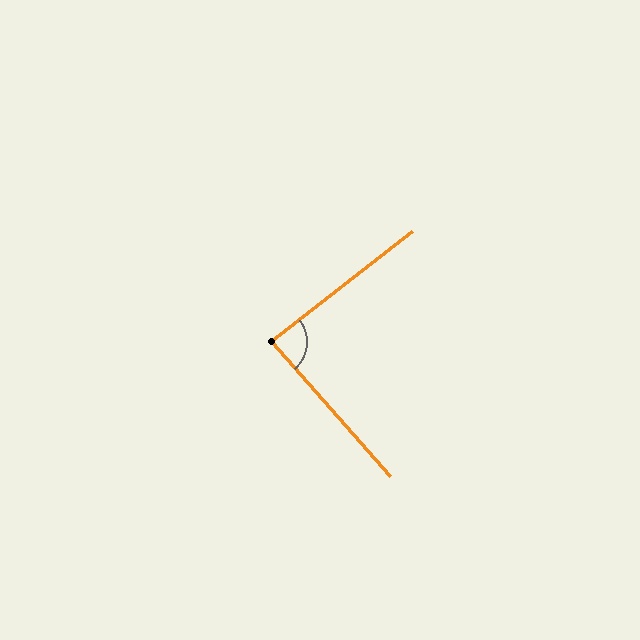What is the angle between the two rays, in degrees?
Approximately 86 degrees.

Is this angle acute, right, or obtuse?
It is approximately a right angle.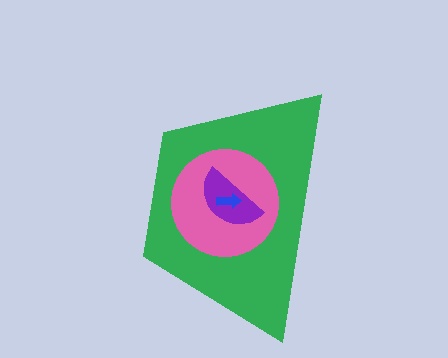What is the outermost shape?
The green trapezoid.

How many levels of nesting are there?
4.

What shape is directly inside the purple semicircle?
The blue arrow.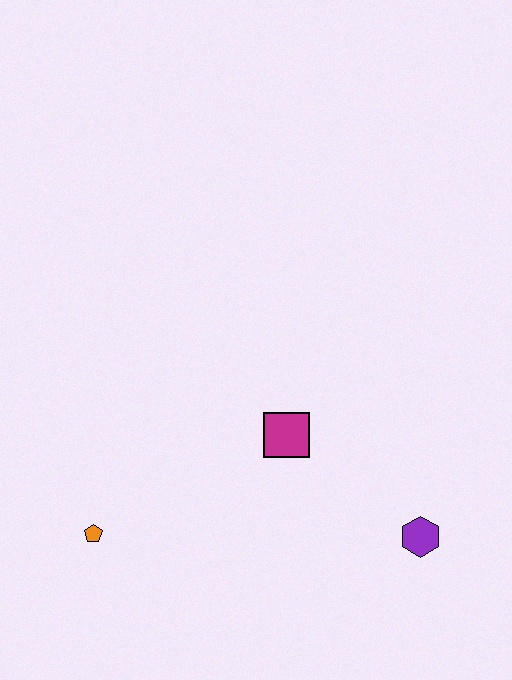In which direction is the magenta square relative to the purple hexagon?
The magenta square is to the left of the purple hexagon.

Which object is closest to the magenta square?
The purple hexagon is closest to the magenta square.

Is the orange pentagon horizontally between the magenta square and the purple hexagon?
No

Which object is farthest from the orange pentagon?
The purple hexagon is farthest from the orange pentagon.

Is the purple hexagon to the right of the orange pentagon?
Yes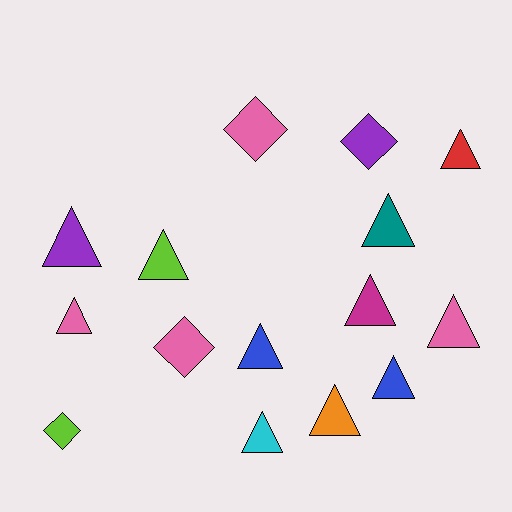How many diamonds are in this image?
There are 4 diamonds.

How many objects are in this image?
There are 15 objects.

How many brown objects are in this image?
There are no brown objects.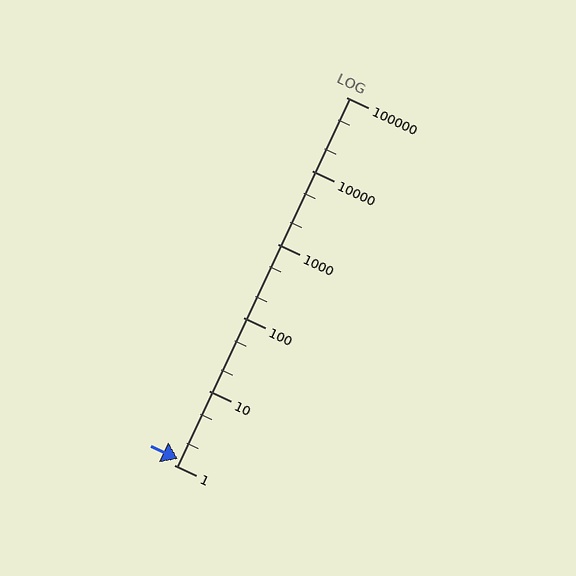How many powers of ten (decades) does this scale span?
The scale spans 5 decades, from 1 to 100000.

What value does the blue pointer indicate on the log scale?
The pointer indicates approximately 1.2.